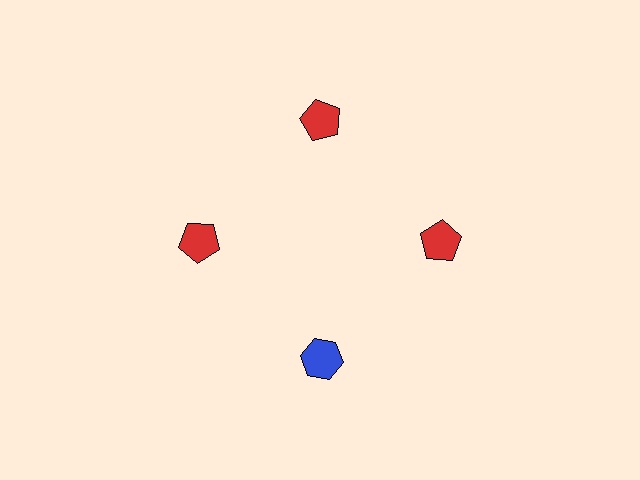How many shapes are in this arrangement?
There are 4 shapes arranged in a ring pattern.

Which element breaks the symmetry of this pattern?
The blue hexagon at roughly the 6 o'clock position breaks the symmetry. All other shapes are red pentagons.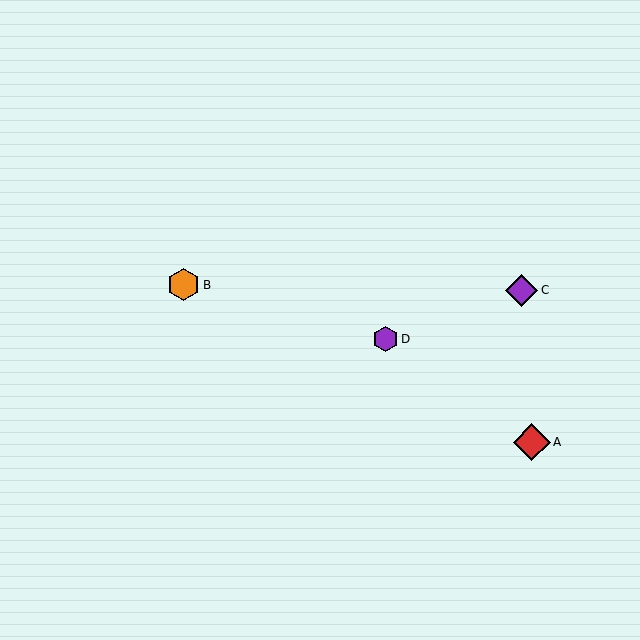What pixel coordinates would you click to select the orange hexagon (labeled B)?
Click at (184, 285) to select the orange hexagon B.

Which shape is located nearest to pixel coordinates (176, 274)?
The orange hexagon (labeled B) at (184, 285) is nearest to that location.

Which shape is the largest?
The red diamond (labeled A) is the largest.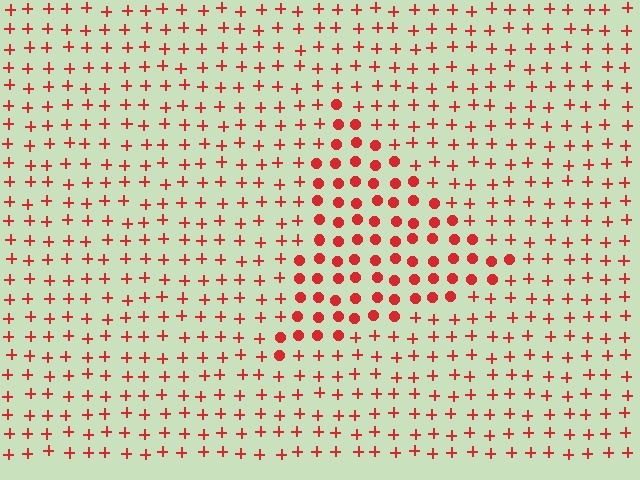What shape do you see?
I see a triangle.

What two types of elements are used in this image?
The image uses circles inside the triangle region and plus signs outside it.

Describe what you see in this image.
The image is filled with small red elements arranged in a uniform grid. A triangle-shaped region contains circles, while the surrounding area contains plus signs. The boundary is defined purely by the change in element shape.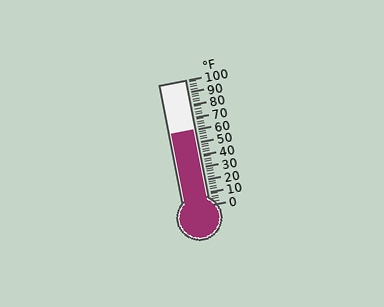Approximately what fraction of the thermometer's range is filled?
The thermometer is filled to approximately 60% of its range.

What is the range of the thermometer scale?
The thermometer scale ranges from 0°F to 100°F.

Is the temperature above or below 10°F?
The temperature is above 10°F.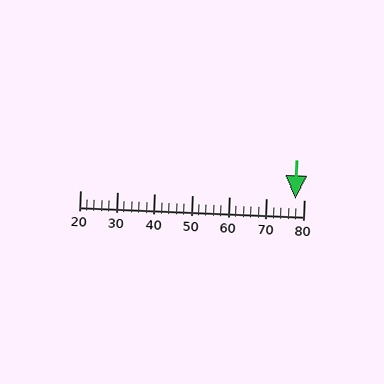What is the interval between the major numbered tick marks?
The major tick marks are spaced 10 units apart.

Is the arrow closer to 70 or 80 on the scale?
The arrow is closer to 80.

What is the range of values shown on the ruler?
The ruler shows values from 20 to 80.